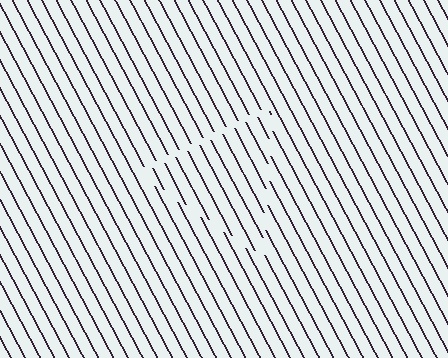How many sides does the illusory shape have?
3 sides — the line-ends trace a triangle.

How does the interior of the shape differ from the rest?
The interior of the shape contains the same grating, shifted by half a period — the contour is defined by the phase discontinuity where line-ends from the inner and outer gratings abut.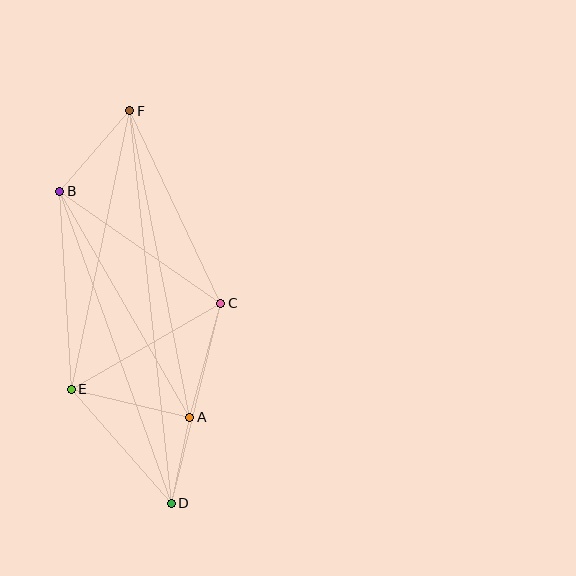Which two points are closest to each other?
Points A and D are closest to each other.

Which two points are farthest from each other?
Points D and F are farthest from each other.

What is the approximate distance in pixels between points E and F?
The distance between E and F is approximately 284 pixels.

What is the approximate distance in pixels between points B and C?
The distance between B and C is approximately 196 pixels.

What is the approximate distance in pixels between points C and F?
The distance between C and F is approximately 213 pixels.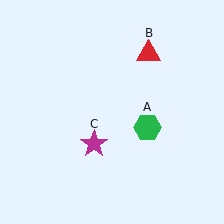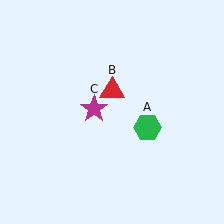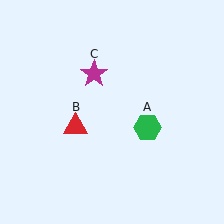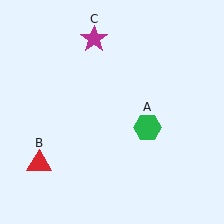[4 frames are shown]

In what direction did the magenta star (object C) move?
The magenta star (object C) moved up.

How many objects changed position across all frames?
2 objects changed position: red triangle (object B), magenta star (object C).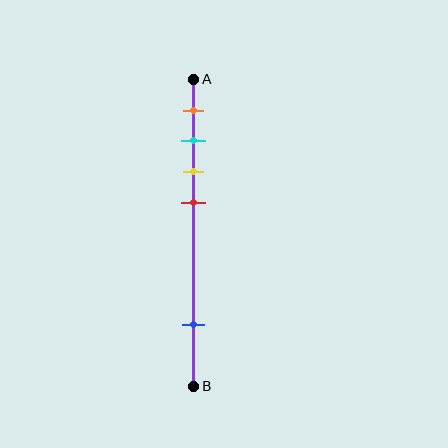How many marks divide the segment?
There are 5 marks dividing the segment.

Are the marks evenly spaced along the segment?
No, the marks are not evenly spaced.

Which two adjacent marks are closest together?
The cyan and yellow marks are the closest adjacent pair.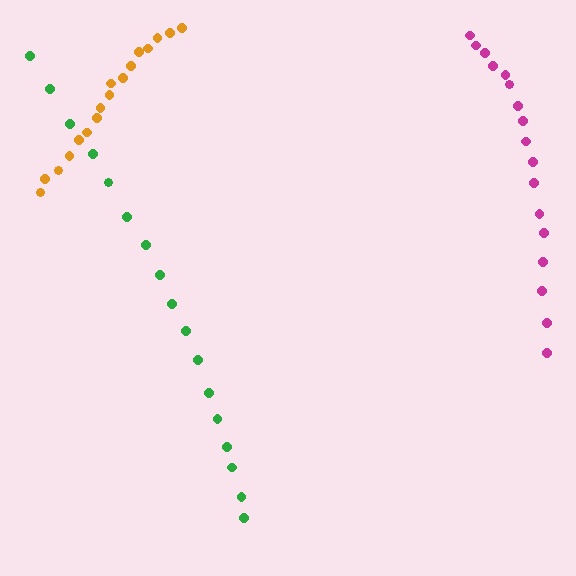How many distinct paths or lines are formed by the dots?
There are 3 distinct paths.